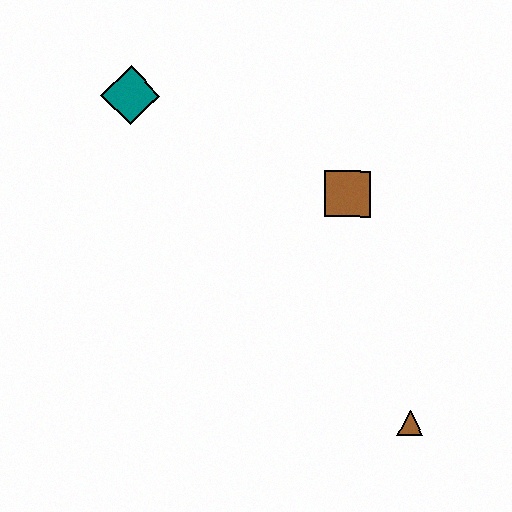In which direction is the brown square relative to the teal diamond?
The brown square is to the right of the teal diamond.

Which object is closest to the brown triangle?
The brown square is closest to the brown triangle.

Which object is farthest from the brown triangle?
The teal diamond is farthest from the brown triangle.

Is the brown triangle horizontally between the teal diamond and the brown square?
No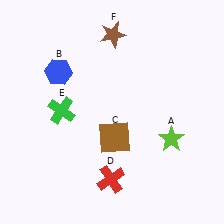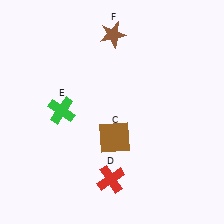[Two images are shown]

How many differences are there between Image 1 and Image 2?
There are 2 differences between the two images.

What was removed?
The lime star (A), the blue hexagon (B) were removed in Image 2.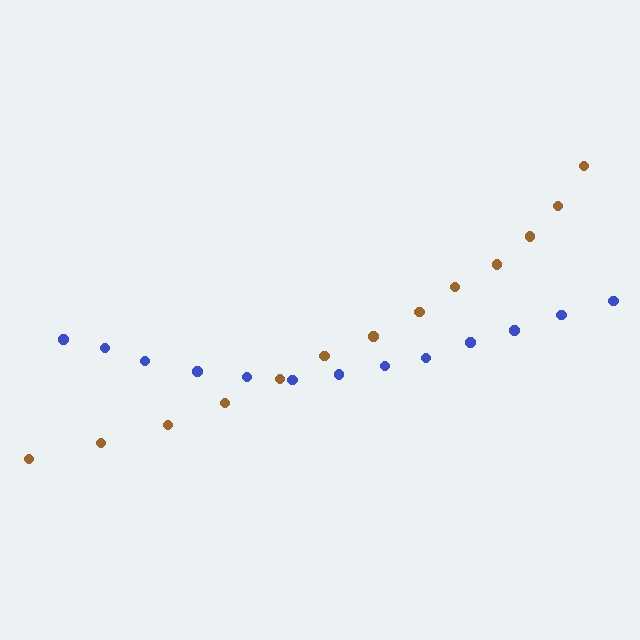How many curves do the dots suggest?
There are 2 distinct paths.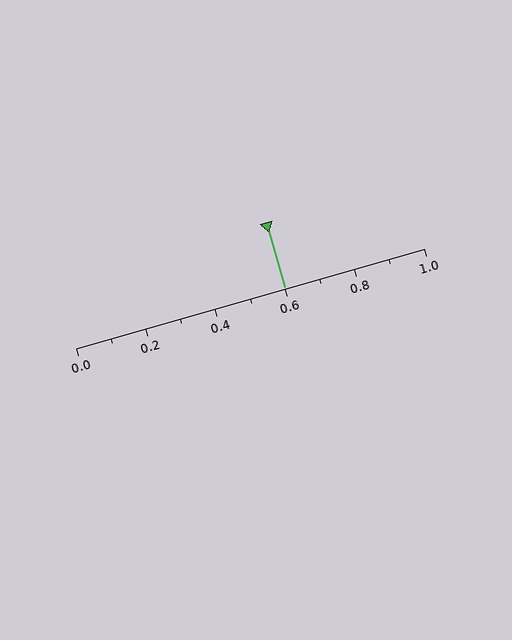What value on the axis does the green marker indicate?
The marker indicates approximately 0.6.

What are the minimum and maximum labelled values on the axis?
The axis runs from 0.0 to 1.0.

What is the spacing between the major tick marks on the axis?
The major ticks are spaced 0.2 apart.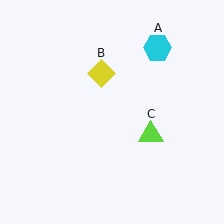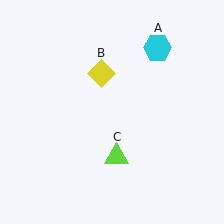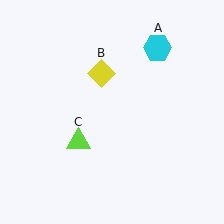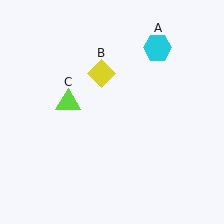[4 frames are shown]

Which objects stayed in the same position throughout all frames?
Cyan hexagon (object A) and yellow diamond (object B) remained stationary.